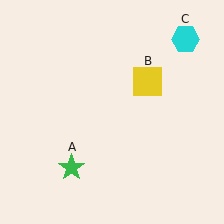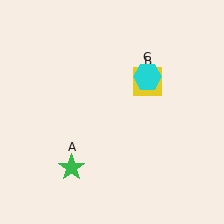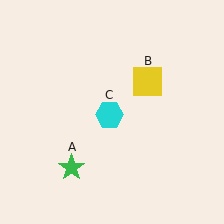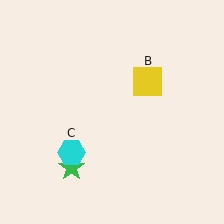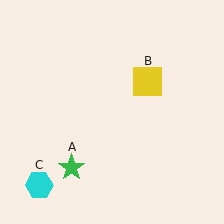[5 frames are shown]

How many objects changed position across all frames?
1 object changed position: cyan hexagon (object C).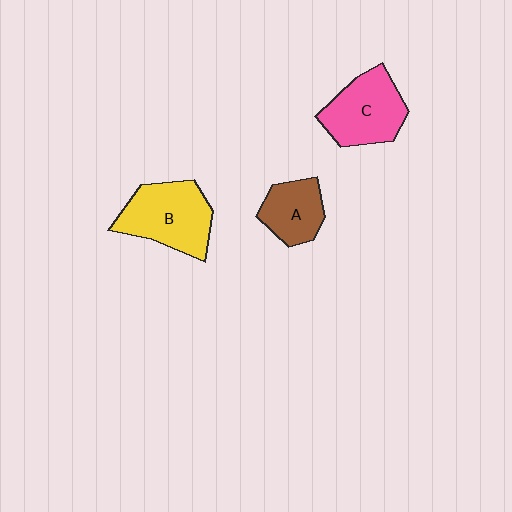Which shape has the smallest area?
Shape A (brown).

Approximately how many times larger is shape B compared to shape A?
Approximately 1.6 times.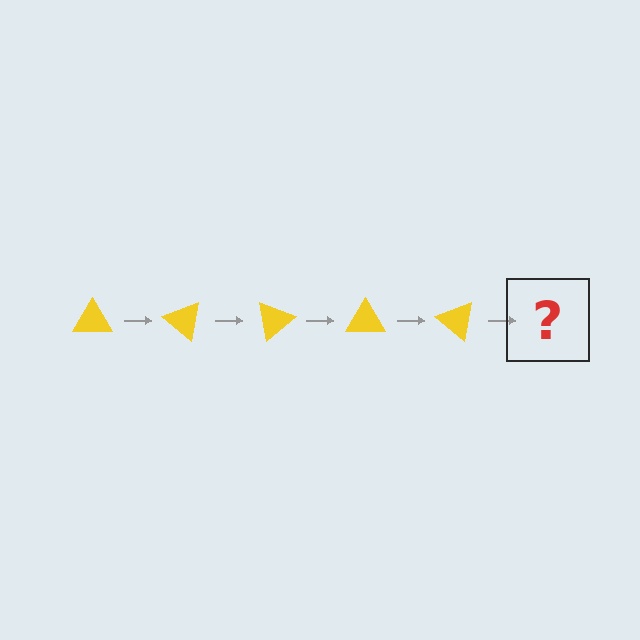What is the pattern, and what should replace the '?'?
The pattern is that the triangle rotates 40 degrees each step. The '?' should be a yellow triangle rotated 200 degrees.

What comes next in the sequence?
The next element should be a yellow triangle rotated 200 degrees.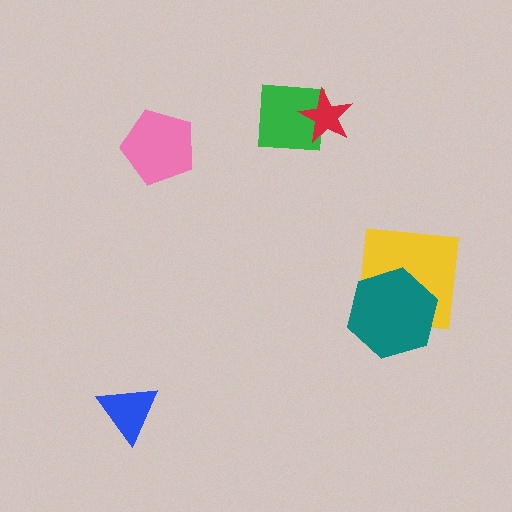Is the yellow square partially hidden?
Yes, it is partially covered by another shape.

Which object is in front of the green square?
The red star is in front of the green square.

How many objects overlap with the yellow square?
1 object overlaps with the yellow square.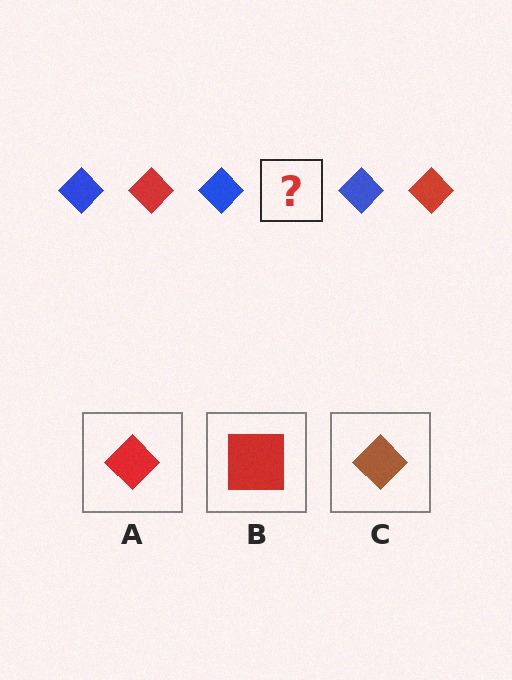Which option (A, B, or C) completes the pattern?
A.